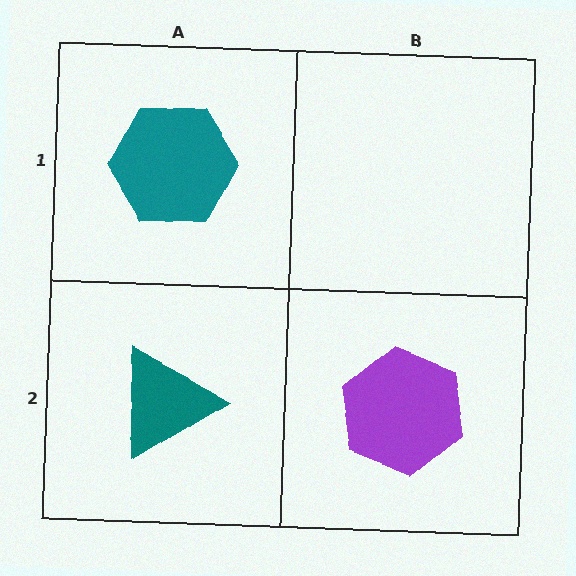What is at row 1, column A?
A teal hexagon.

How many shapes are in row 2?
2 shapes.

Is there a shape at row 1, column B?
No, that cell is empty.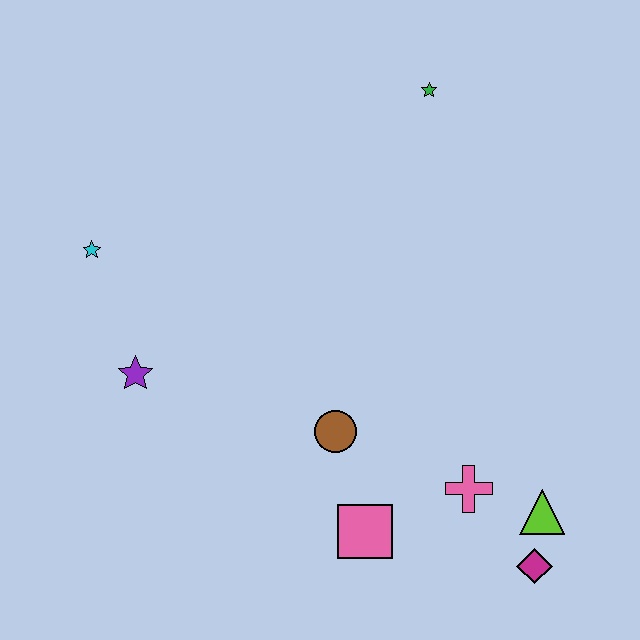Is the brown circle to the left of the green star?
Yes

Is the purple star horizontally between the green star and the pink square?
No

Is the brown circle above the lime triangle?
Yes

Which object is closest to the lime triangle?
The magenta diamond is closest to the lime triangle.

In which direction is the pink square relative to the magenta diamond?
The pink square is to the left of the magenta diamond.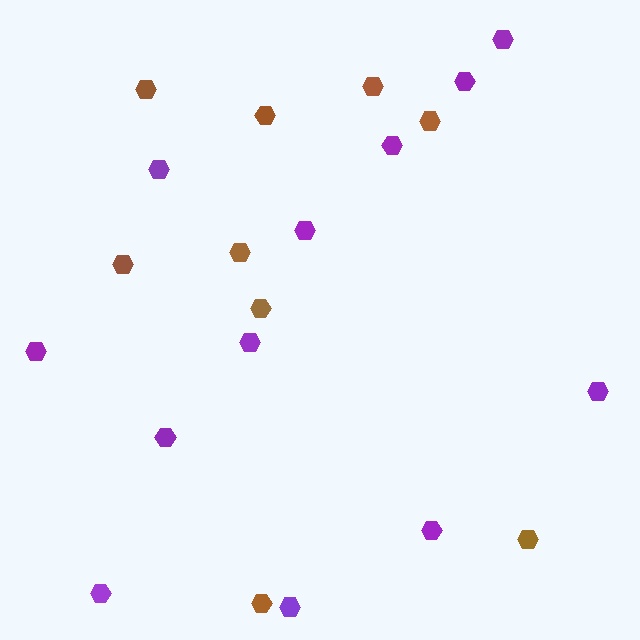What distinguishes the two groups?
There are 2 groups: one group of purple hexagons (12) and one group of brown hexagons (9).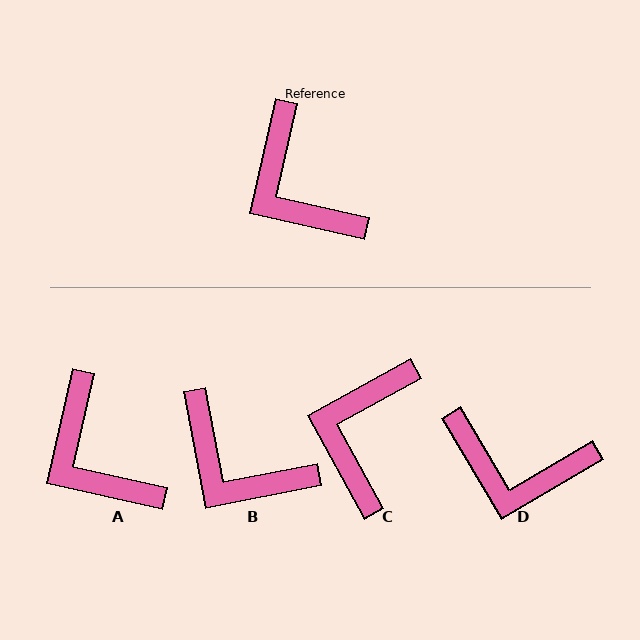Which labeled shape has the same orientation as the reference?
A.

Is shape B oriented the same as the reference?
No, it is off by about 23 degrees.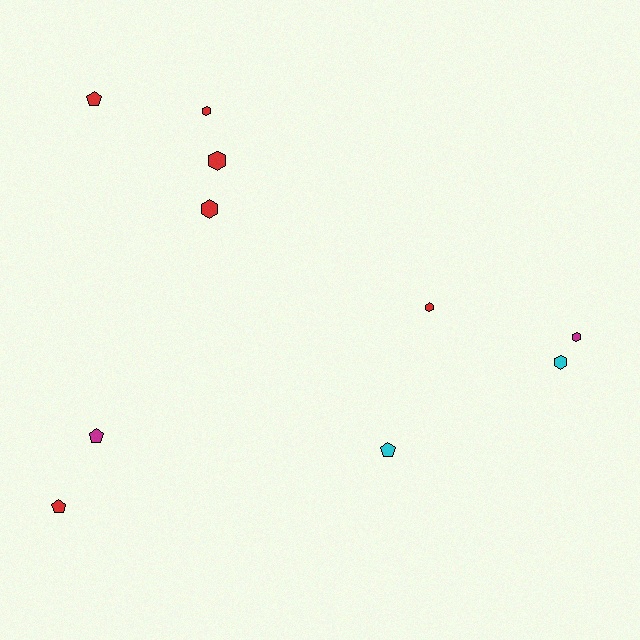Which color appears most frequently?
Red, with 6 objects.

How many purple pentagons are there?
There are no purple pentagons.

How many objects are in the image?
There are 10 objects.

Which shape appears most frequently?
Hexagon, with 6 objects.